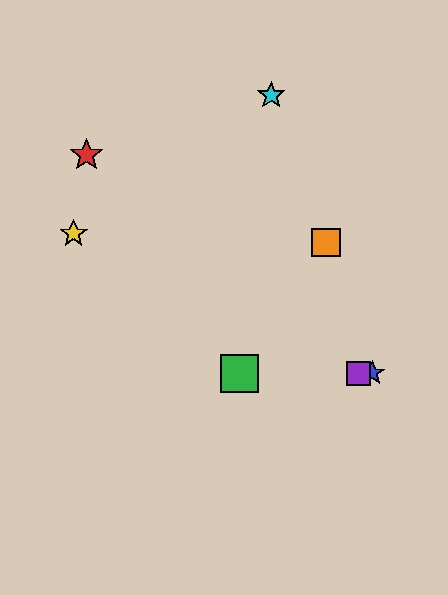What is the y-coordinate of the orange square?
The orange square is at y≈243.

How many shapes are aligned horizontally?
3 shapes (the blue star, the green square, the purple square) are aligned horizontally.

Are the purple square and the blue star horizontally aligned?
Yes, both are at y≈373.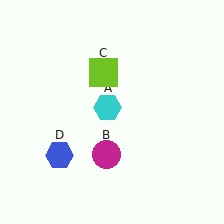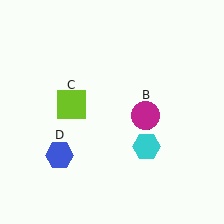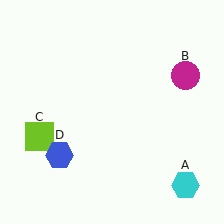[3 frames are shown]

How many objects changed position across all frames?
3 objects changed position: cyan hexagon (object A), magenta circle (object B), lime square (object C).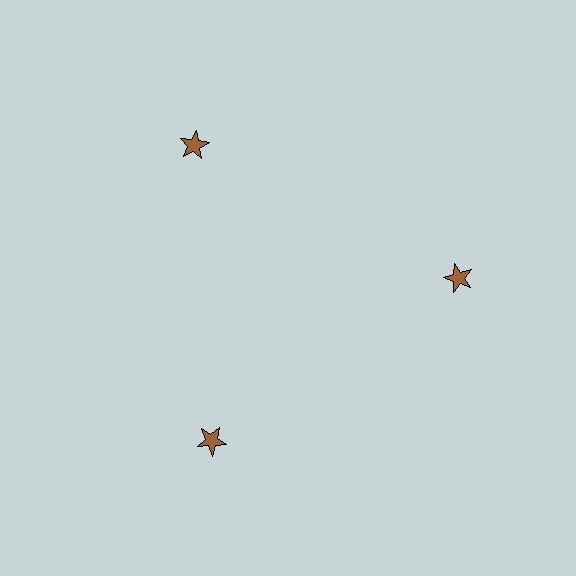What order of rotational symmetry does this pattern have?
This pattern has 3-fold rotational symmetry.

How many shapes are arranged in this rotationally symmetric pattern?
There are 3 shapes, arranged in 3 groups of 1.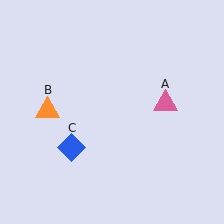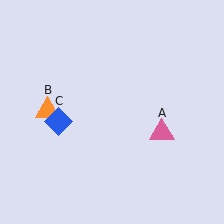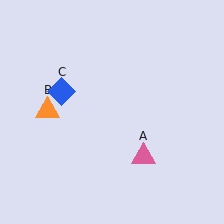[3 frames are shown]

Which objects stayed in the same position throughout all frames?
Orange triangle (object B) remained stationary.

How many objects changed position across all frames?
2 objects changed position: pink triangle (object A), blue diamond (object C).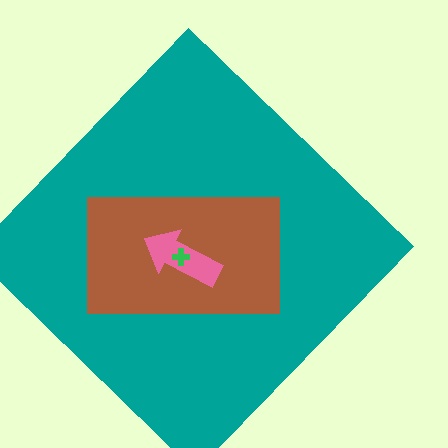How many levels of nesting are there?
4.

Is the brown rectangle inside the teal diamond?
Yes.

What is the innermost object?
The green cross.